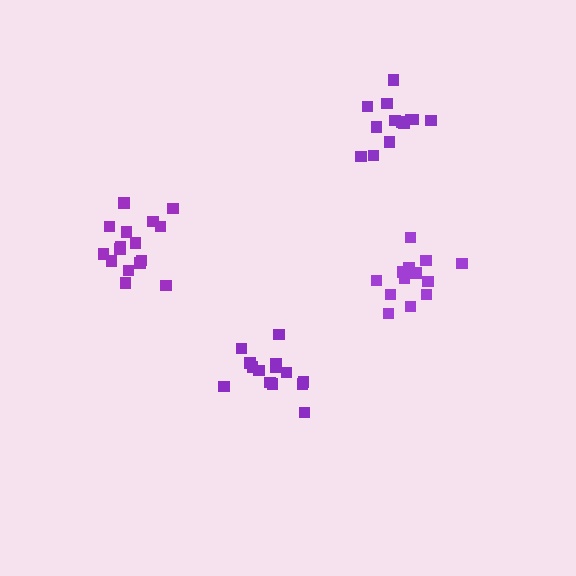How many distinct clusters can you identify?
There are 4 distinct clusters.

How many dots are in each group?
Group 1: 13 dots, Group 2: 16 dots, Group 3: 14 dots, Group 4: 13 dots (56 total).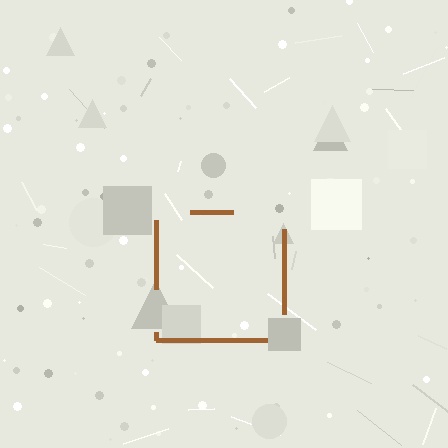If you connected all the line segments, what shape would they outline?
They would outline a square.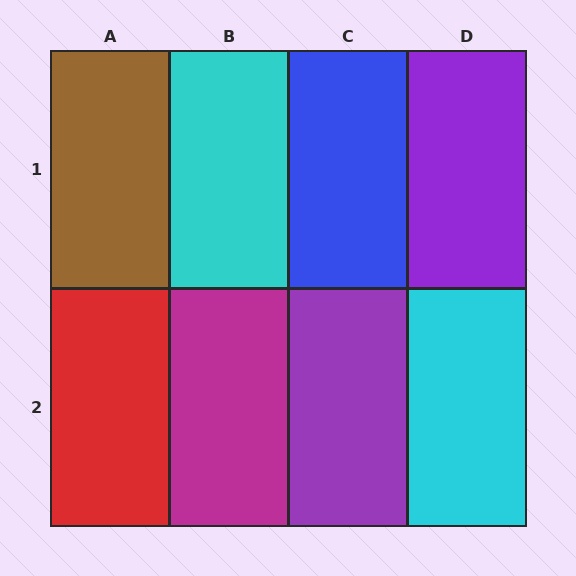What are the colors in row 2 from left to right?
Red, magenta, purple, cyan.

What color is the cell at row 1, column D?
Purple.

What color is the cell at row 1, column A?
Brown.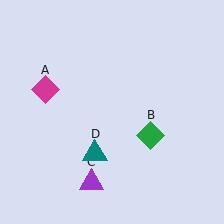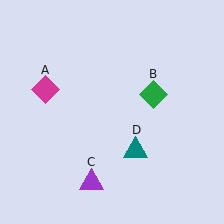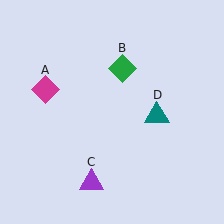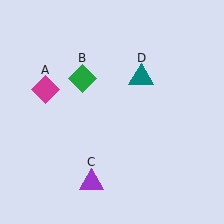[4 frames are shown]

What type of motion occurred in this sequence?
The green diamond (object B), teal triangle (object D) rotated counterclockwise around the center of the scene.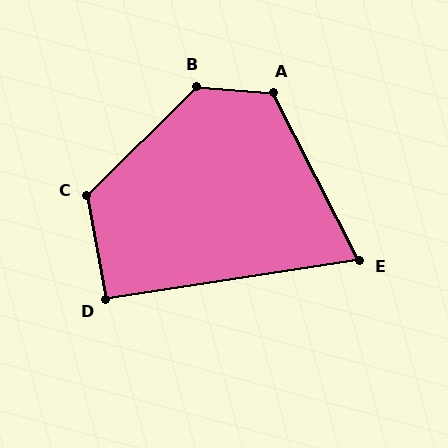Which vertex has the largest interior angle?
B, at approximately 131 degrees.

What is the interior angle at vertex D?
Approximately 92 degrees (approximately right).